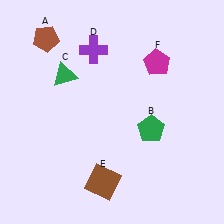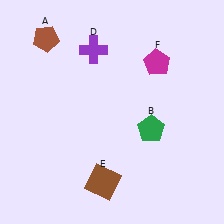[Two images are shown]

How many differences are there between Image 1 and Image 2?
There is 1 difference between the two images.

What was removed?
The green triangle (C) was removed in Image 2.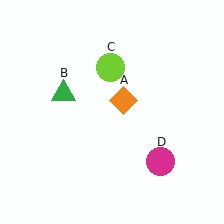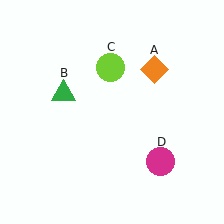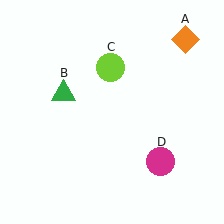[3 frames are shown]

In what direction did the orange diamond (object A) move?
The orange diamond (object A) moved up and to the right.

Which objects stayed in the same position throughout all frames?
Green triangle (object B) and lime circle (object C) and magenta circle (object D) remained stationary.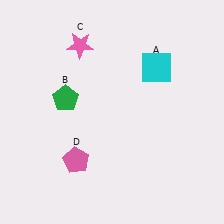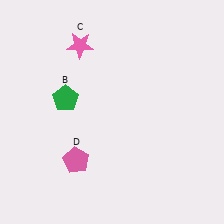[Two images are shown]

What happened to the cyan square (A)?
The cyan square (A) was removed in Image 2. It was in the top-right area of Image 1.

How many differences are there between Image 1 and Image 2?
There is 1 difference between the two images.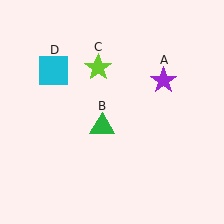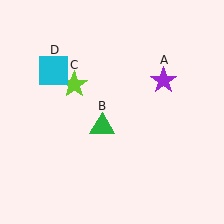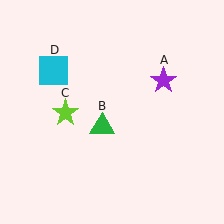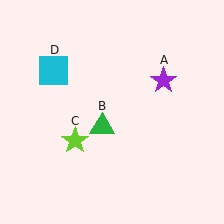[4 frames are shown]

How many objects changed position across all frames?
1 object changed position: lime star (object C).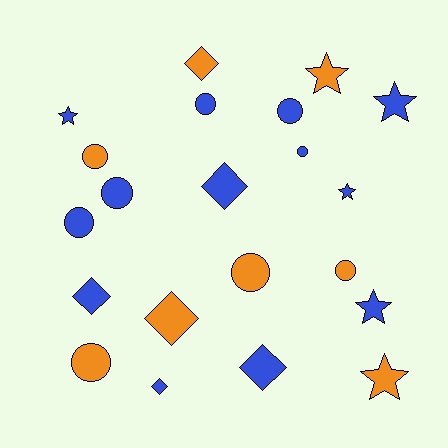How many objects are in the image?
There are 21 objects.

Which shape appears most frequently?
Circle, with 9 objects.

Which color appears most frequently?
Blue, with 13 objects.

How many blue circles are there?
There are 5 blue circles.